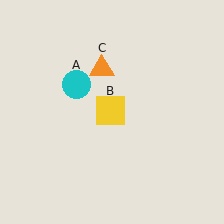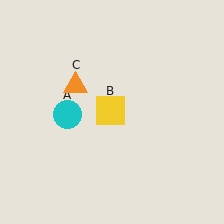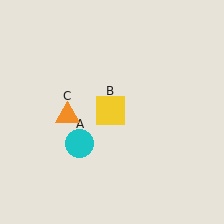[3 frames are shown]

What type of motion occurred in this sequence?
The cyan circle (object A), orange triangle (object C) rotated counterclockwise around the center of the scene.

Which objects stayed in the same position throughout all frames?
Yellow square (object B) remained stationary.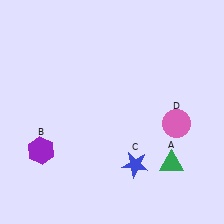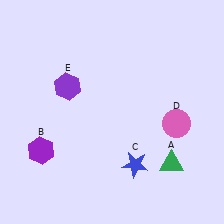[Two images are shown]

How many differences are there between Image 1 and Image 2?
There is 1 difference between the two images.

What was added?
A purple hexagon (E) was added in Image 2.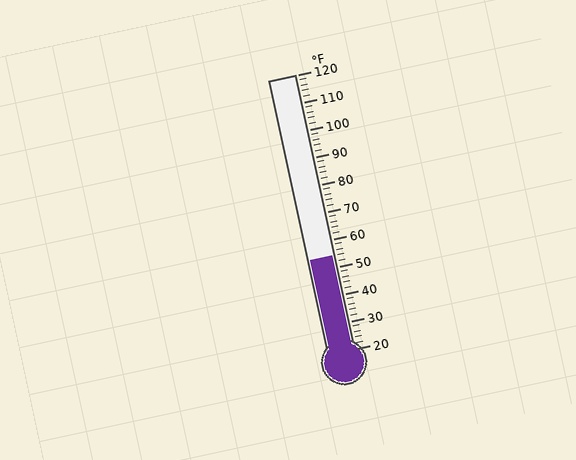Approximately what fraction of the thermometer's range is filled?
The thermometer is filled to approximately 35% of its range.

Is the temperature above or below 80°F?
The temperature is below 80°F.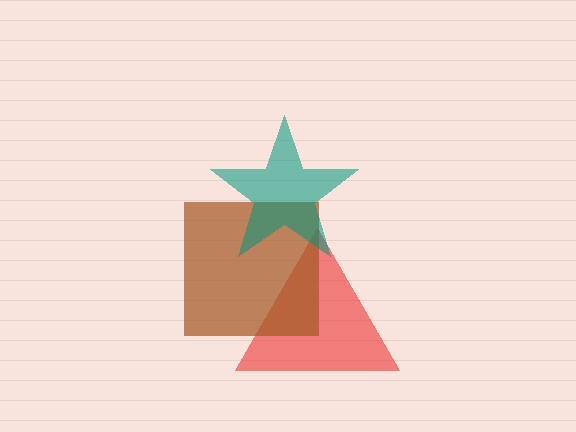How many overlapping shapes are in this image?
There are 3 overlapping shapes in the image.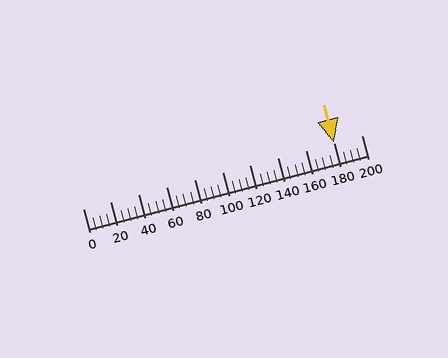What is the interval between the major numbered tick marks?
The major tick marks are spaced 20 units apart.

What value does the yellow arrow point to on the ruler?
The yellow arrow points to approximately 180.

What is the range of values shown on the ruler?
The ruler shows values from 0 to 200.